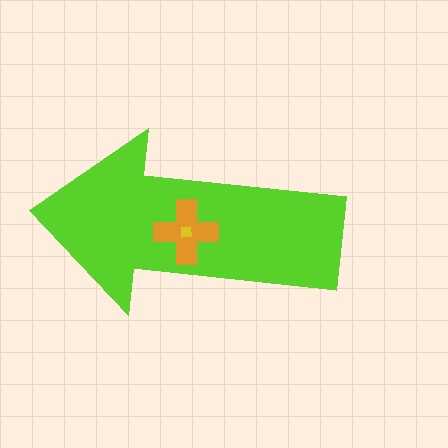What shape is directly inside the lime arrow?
The orange cross.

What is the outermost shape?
The lime arrow.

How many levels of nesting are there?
3.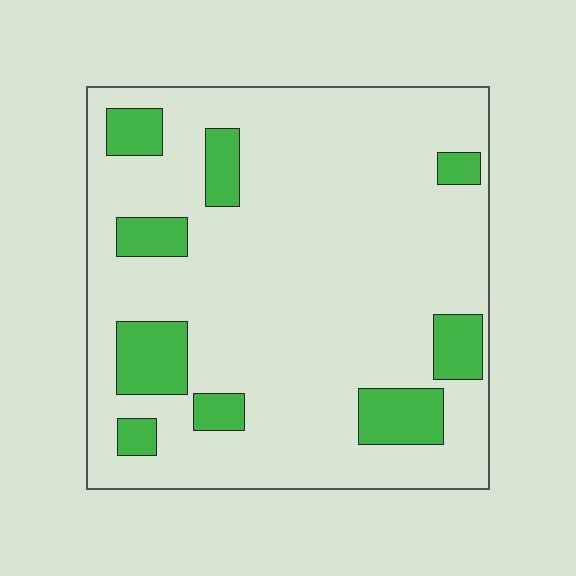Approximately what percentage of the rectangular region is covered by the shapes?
Approximately 15%.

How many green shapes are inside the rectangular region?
9.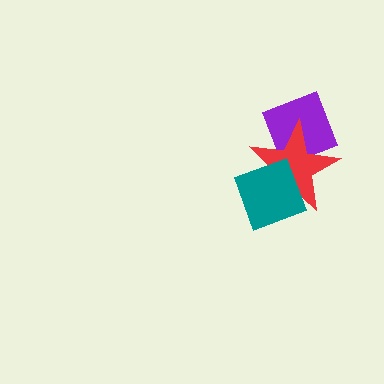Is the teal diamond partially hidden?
No, no other shape covers it.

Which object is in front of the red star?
The teal diamond is in front of the red star.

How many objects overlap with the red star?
2 objects overlap with the red star.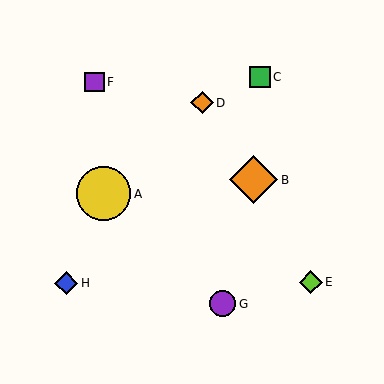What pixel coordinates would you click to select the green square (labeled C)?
Click at (260, 77) to select the green square C.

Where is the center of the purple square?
The center of the purple square is at (95, 82).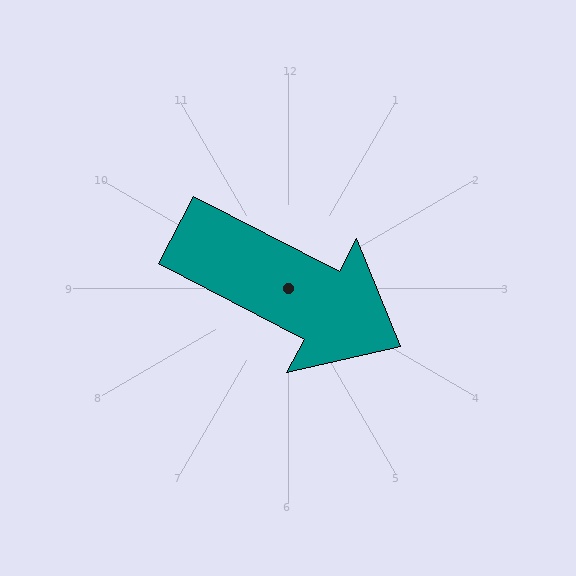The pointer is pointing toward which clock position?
Roughly 4 o'clock.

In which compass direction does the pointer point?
Southeast.